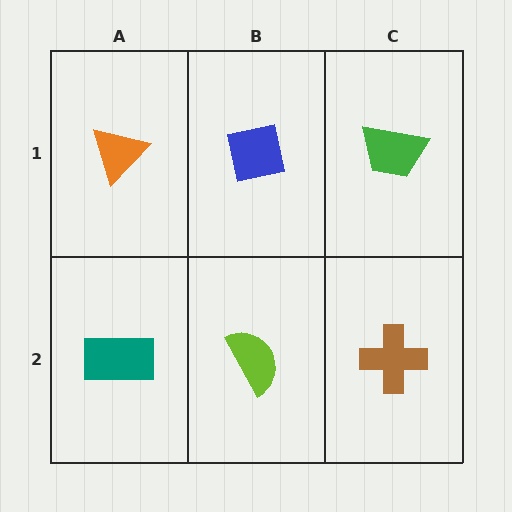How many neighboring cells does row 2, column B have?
3.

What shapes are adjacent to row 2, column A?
An orange triangle (row 1, column A), a lime semicircle (row 2, column B).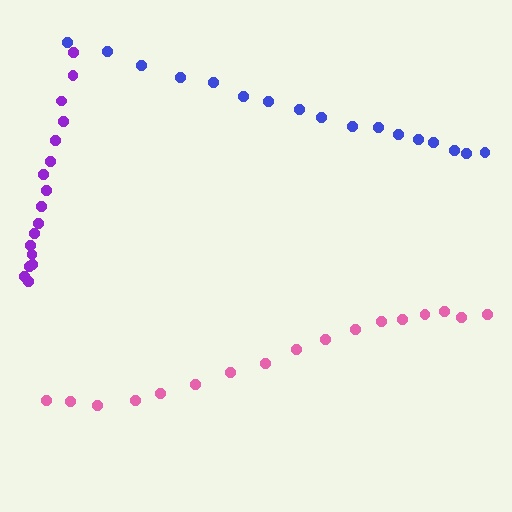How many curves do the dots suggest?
There are 3 distinct paths.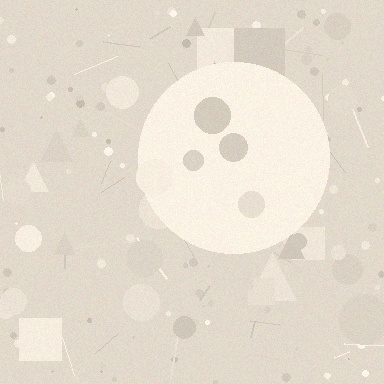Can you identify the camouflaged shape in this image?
The camouflaged shape is a circle.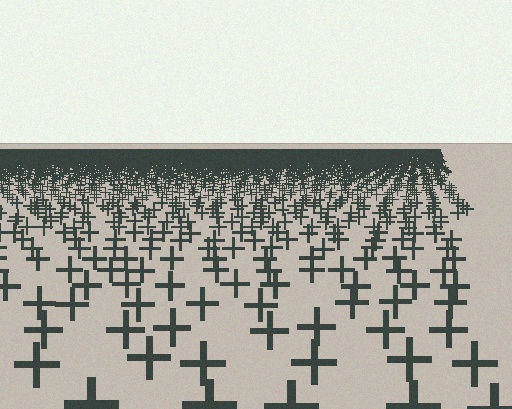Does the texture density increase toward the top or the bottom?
Density increases toward the top.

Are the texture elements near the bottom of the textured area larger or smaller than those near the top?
Larger. Near the bottom, elements are closer to the viewer and appear at a bigger on-screen size.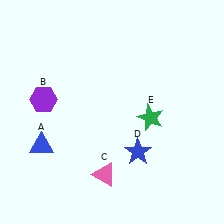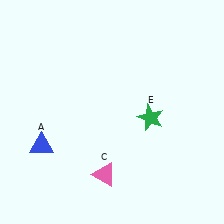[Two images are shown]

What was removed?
The purple hexagon (B), the blue star (D) were removed in Image 2.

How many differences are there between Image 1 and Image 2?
There are 2 differences between the two images.